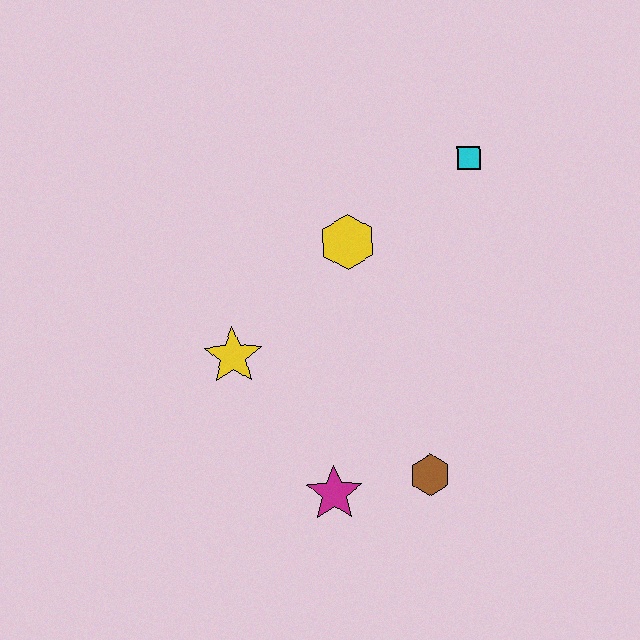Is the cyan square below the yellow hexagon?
No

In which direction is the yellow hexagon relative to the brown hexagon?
The yellow hexagon is above the brown hexagon.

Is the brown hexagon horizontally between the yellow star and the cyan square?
Yes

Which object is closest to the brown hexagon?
The magenta star is closest to the brown hexagon.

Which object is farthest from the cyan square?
The magenta star is farthest from the cyan square.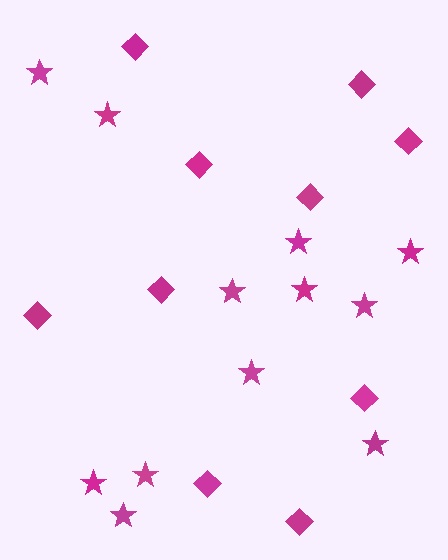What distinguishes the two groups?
There are 2 groups: one group of diamonds (10) and one group of stars (12).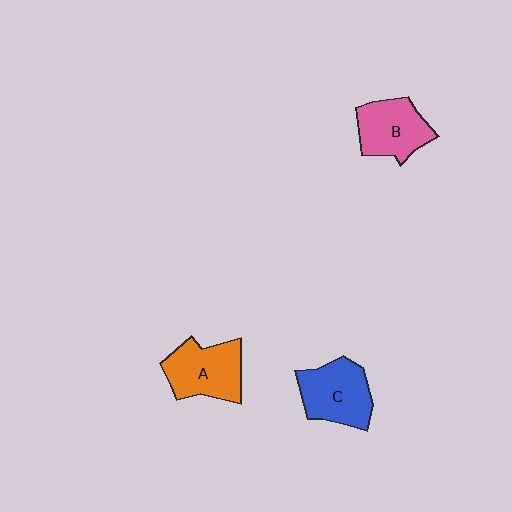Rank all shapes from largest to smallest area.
From largest to smallest: A (orange), C (blue), B (pink).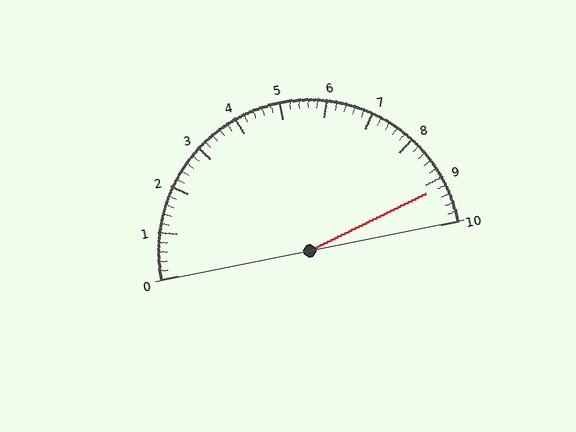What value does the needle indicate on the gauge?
The needle indicates approximately 9.2.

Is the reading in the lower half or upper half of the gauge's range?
The reading is in the upper half of the range (0 to 10).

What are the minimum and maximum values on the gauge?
The gauge ranges from 0 to 10.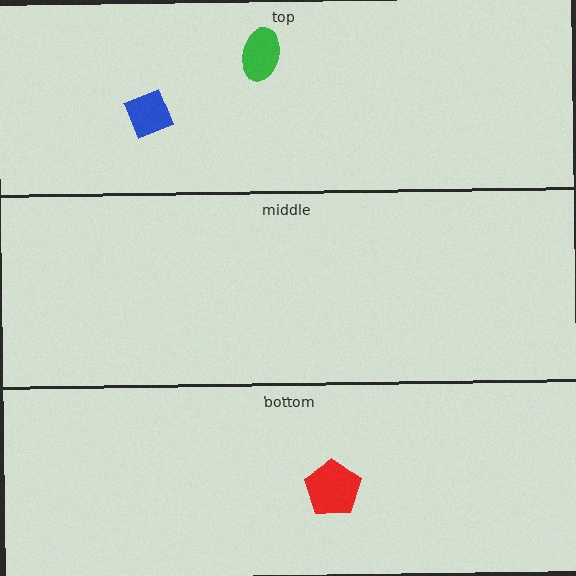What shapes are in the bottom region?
The red pentagon.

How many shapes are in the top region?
2.